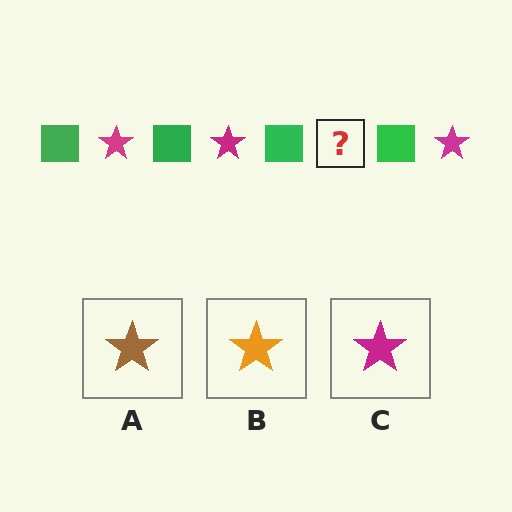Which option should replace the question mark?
Option C.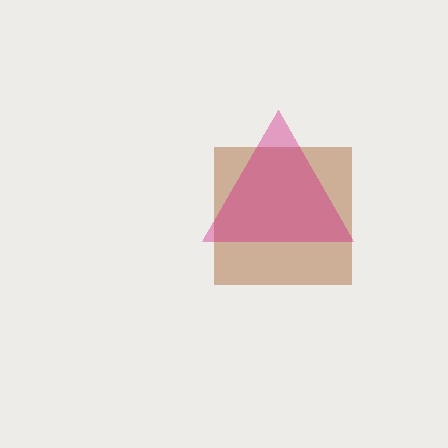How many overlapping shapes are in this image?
There are 2 overlapping shapes in the image.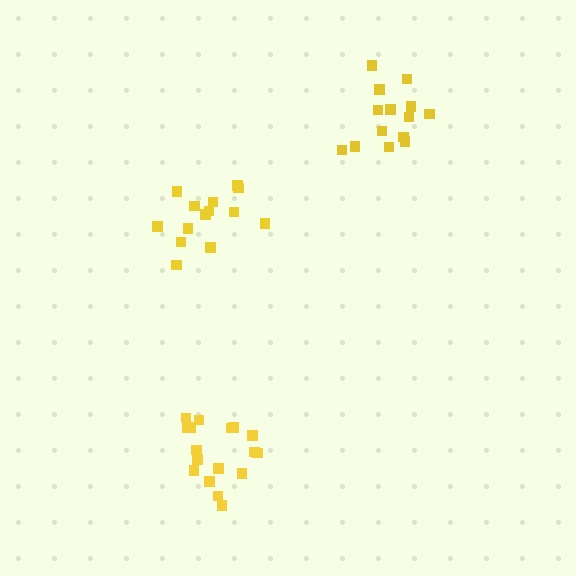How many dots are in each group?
Group 1: 17 dots, Group 2: 14 dots, Group 3: 14 dots (45 total).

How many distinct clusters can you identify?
There are 3 distinct clusters.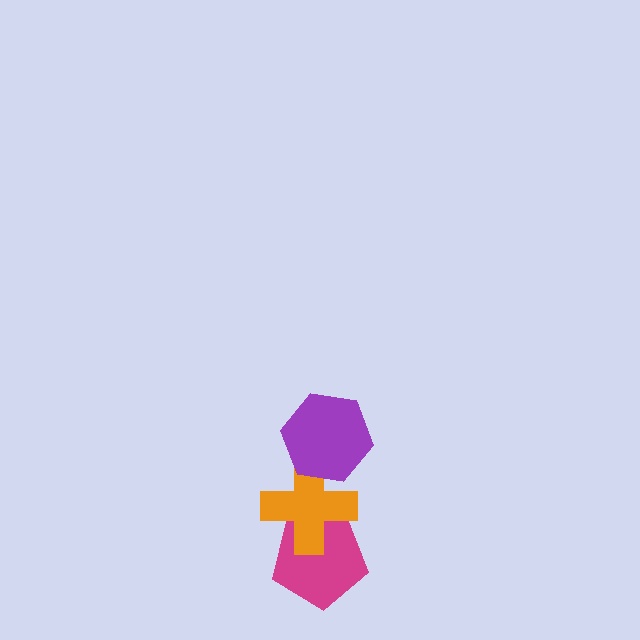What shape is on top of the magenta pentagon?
The orange cross is on top of the magenta pentagon.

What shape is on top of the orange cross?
The purple hexagon is on top of the orange cross.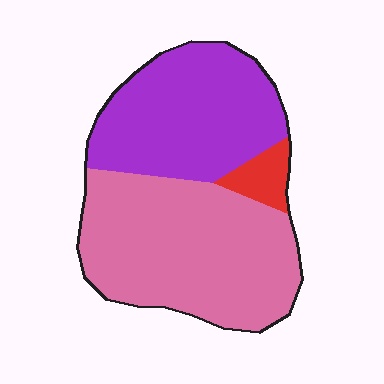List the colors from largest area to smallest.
From largest to smallest: pink, purple, red.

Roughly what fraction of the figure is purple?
Purple takes up between a quarter and a half of the figure.